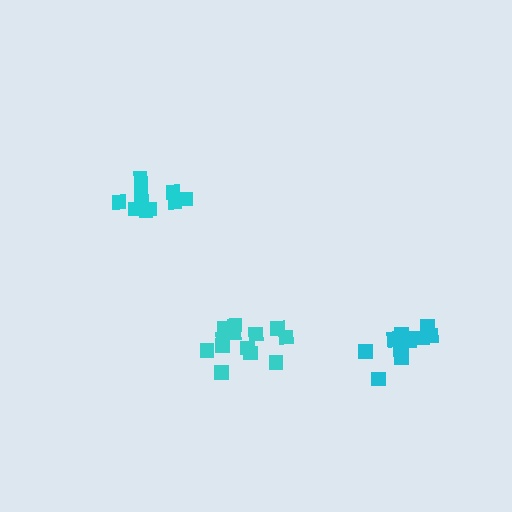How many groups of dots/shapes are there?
There are 3 groups.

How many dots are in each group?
Group 1: 10 dots, Group 2: 14 dots, Group 3: 13 dots (37 total).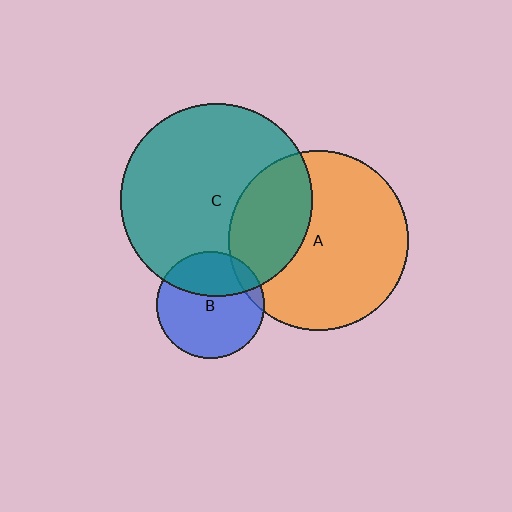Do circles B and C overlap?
Yes.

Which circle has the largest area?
Circle C (teal).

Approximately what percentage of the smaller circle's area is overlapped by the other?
Approximately 35%.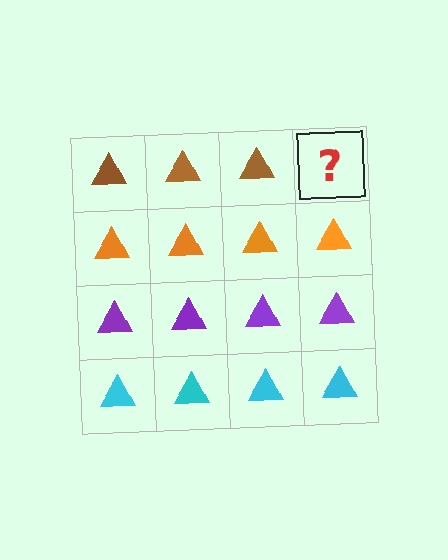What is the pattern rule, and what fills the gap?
The rule is that each row has a consistent color. The gap should be filled with a brown triangle.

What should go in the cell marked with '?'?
The missing cell should contain a brown triangle.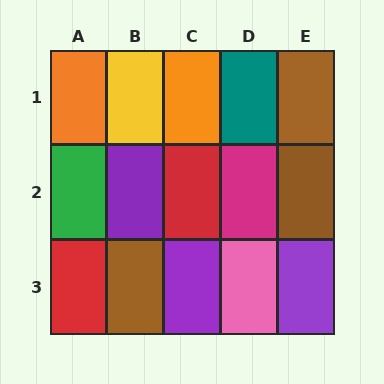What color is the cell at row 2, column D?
Magenta.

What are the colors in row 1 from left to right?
Orange, yellow, orange, teal, brown.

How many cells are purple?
3 cells are purple.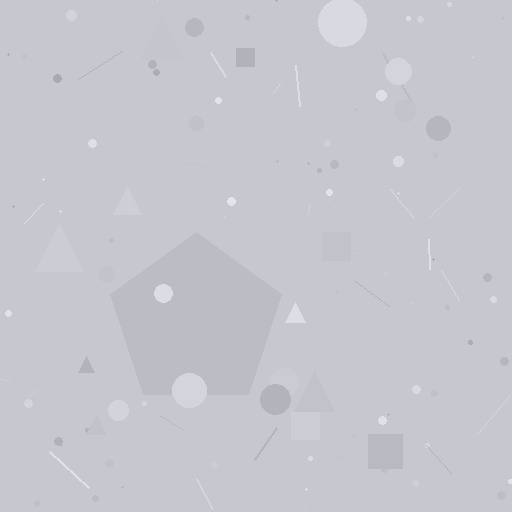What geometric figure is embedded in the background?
A pentagon is embedded in the background.